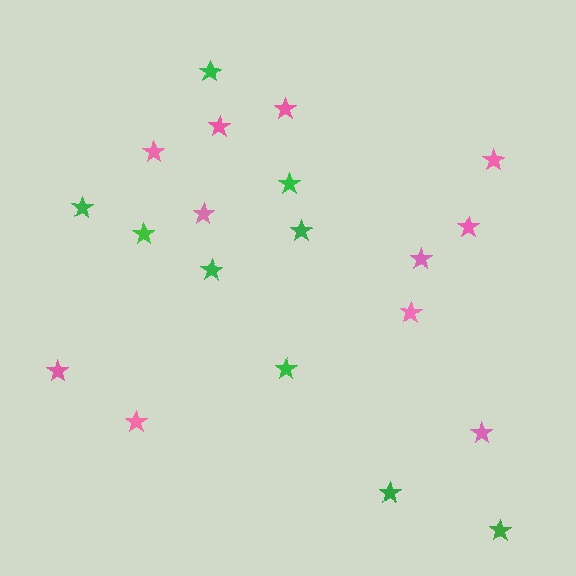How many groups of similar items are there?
There are 2 groups: one group of green stars (9) and one group of pink stars (11).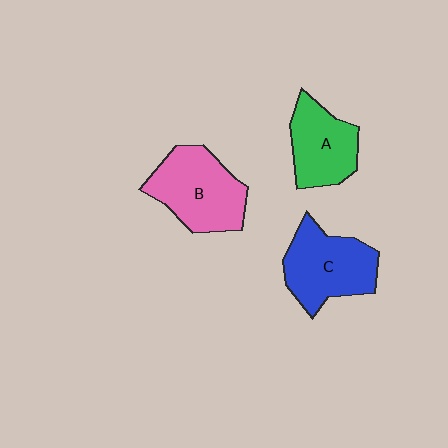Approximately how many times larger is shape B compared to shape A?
Approximately 1.3 times.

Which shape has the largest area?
Shape B (pink).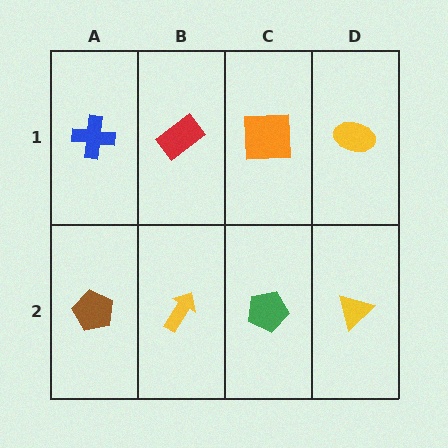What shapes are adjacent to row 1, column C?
A green pentagon (row 2, column C), a red rectangle (row 1, column B), a yellow ellipse (row 1, column D).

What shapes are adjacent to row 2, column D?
A yellow ellipse (row 1, column D), a green pentagon (row 2, column C).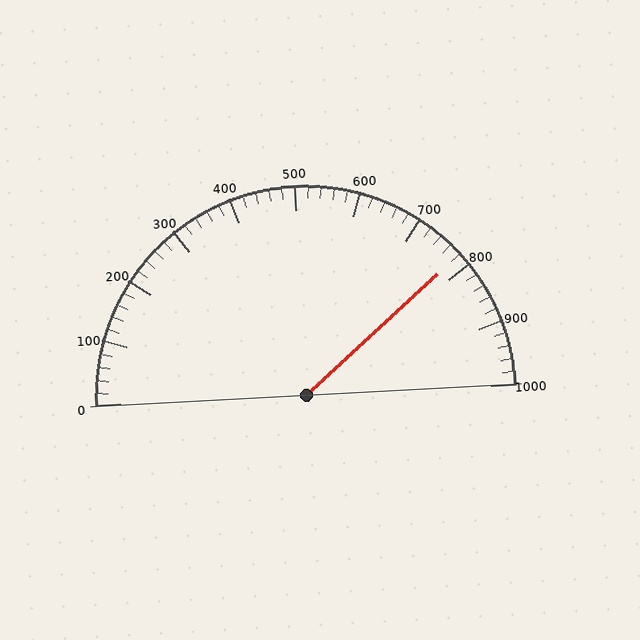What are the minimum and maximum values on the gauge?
The gauge ranges from 0 to 1000.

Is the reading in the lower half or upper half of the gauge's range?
The reading is in the upper half of the range (0 to 1000).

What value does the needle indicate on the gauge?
The needle indicates approximately 780.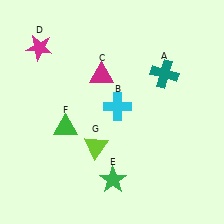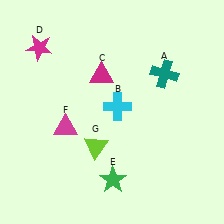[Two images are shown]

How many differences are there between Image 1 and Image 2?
There is 1 difference between the two images.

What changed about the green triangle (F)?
In Image 1, F is green. In Image 2, it changed to magenta.